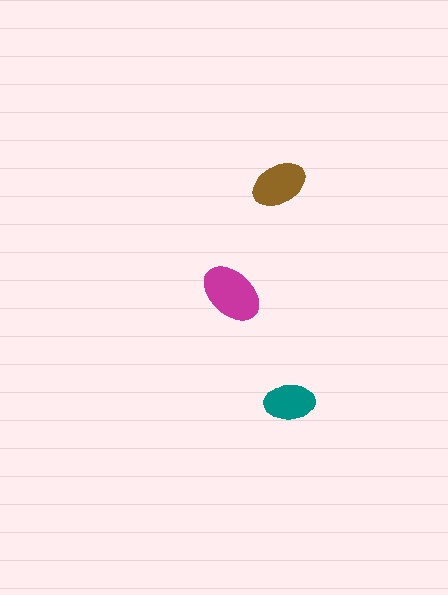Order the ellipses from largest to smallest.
the magenta one, the brown one, the teal one.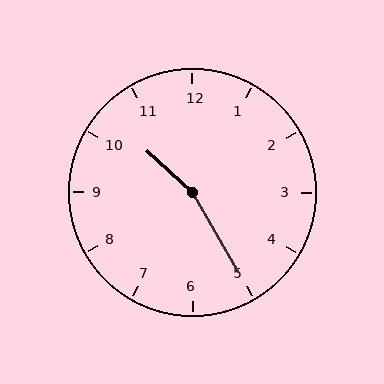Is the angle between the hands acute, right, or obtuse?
It is obtuse.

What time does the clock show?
10:25.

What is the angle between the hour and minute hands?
Approximately 162 degrees.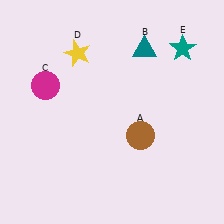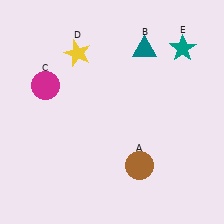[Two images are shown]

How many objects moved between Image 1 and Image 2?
1 object moved between the two images.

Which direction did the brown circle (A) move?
The brown circle (A) moved down.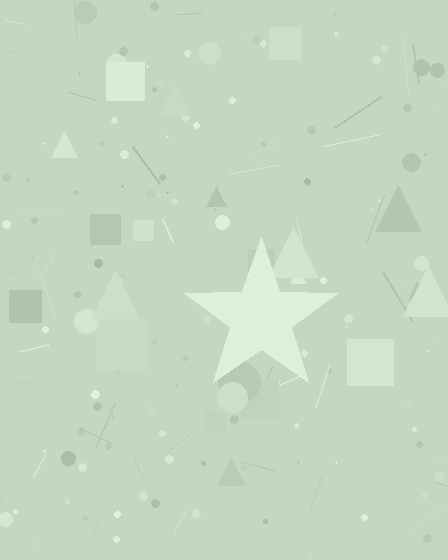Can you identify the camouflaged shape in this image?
The camouflaged shape is a star.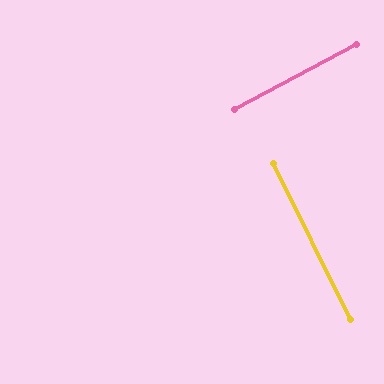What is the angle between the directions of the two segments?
Approximately 88 degrees.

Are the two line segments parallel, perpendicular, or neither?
Perpendicular — they meet at approximately 88°.